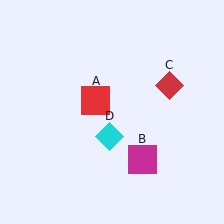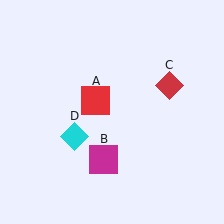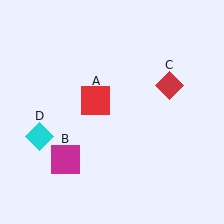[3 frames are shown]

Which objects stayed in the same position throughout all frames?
Red square (object A) and red diamond (object C) remained stationary.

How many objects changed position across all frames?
2 objects changed position: magenta square (object B), cyan diamond (object D).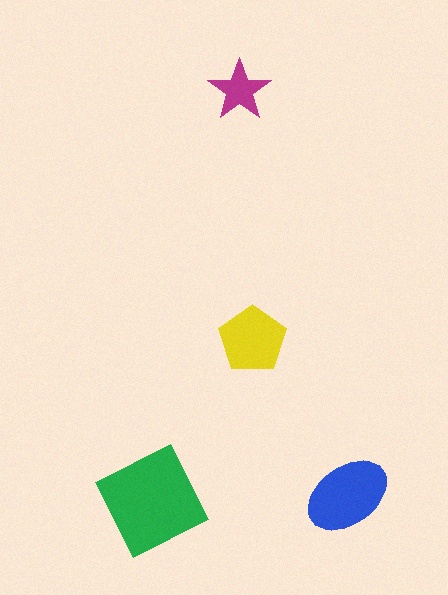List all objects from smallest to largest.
The magenta star, the yellow pentagon, the blue ellipse, the green diamond.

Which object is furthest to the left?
The green diamond is leftmost.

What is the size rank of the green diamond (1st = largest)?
1st.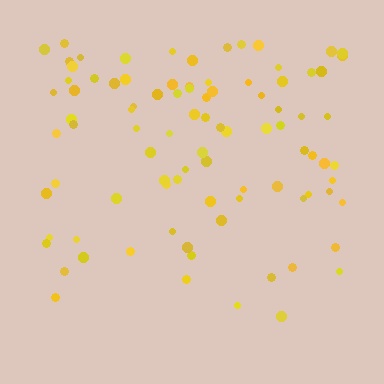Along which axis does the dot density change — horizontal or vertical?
Vertical.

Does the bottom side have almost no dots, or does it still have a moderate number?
Still a moderate number, just noticeably fewer than the top.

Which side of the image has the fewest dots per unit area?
The bottom.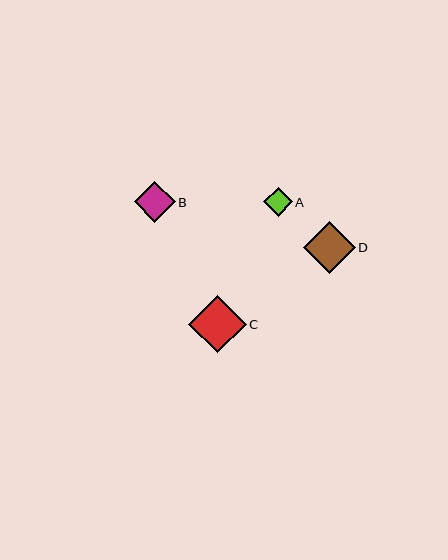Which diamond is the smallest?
Diamond A is the smallest with a size of approximately 29 pixels.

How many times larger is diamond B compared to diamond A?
Diamond B is approximately 1.4 times the size of diamond A.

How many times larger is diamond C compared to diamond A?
Diamond C is approximately 2.0 times the size of diamond A.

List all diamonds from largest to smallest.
From largest to smallest: C, D, B, A.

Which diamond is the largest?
Diamond C is the largest with a size of approximately 58 pixels.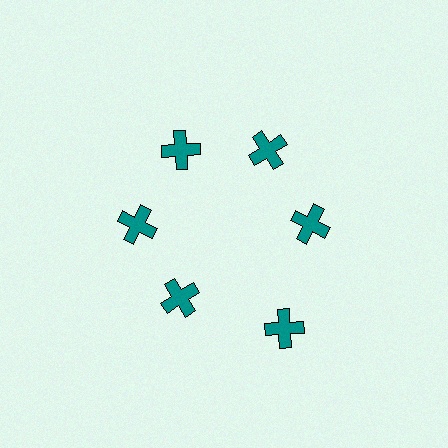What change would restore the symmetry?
The symmetry would be restored by moving it inward, back onto the ring so that all 6 crosses sit at equal angles and equal distance from the center.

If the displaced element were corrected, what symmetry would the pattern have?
It would have 6-fold rotational symmetry — the pattern would map onto itself every 60 degrees.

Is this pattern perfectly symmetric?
No. The 6 teal crosses are arranged in a ring, but one element near the 5 o'clock position is pushed outward from the center, breaking the 6-fold rotational symmetry.